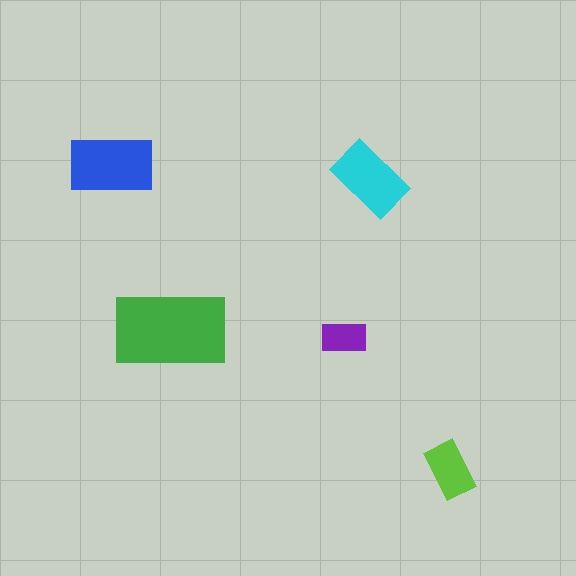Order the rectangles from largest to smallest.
the green one, the blue one, the cyan one, the lime one, the purple one.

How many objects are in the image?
There are 5 objects in the image.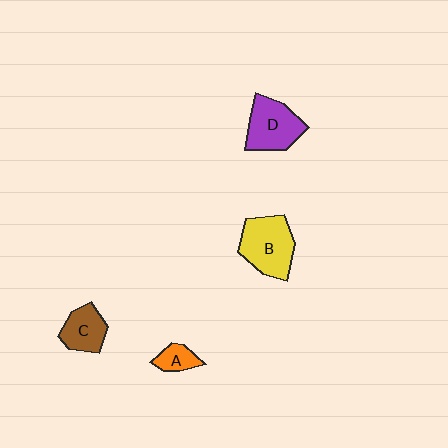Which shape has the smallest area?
Shape A (orange).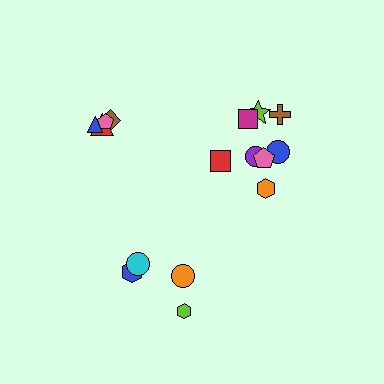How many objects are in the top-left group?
There are 4 objects.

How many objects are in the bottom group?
There are 4 objects.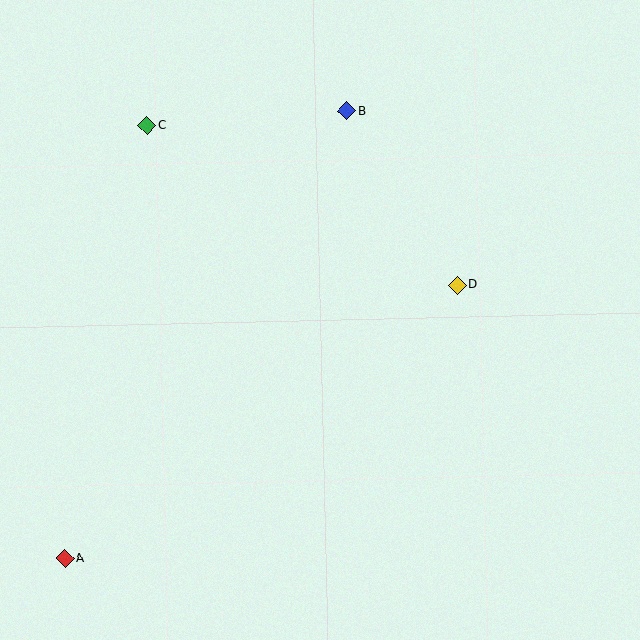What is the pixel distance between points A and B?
The distance between A and B is 529 pixels.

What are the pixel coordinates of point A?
Point A is at (65, 558).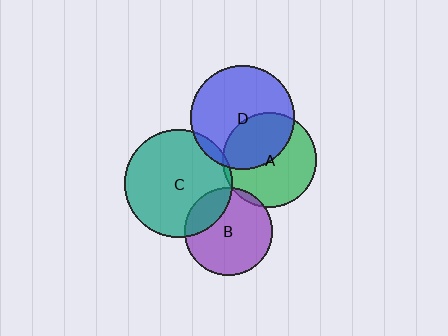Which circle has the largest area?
Circle C (teal).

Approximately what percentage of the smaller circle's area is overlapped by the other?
Approximately 25%.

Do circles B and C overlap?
Yes.